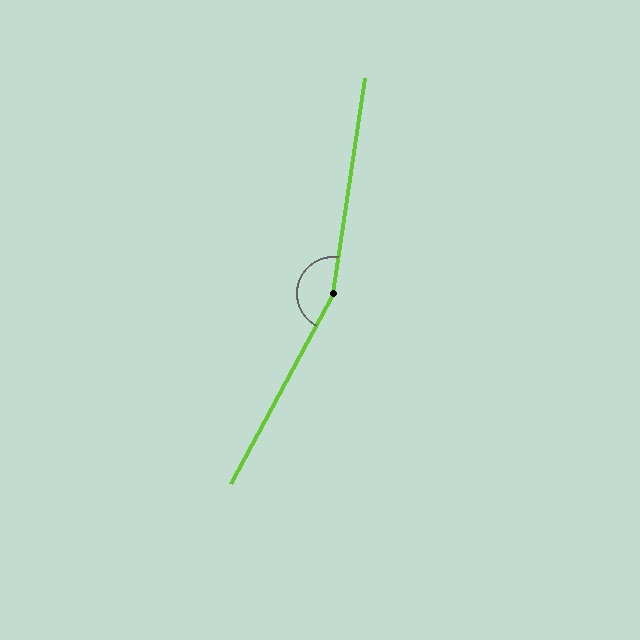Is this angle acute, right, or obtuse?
It is obtuse.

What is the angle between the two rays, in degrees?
Approximately 160 degrees.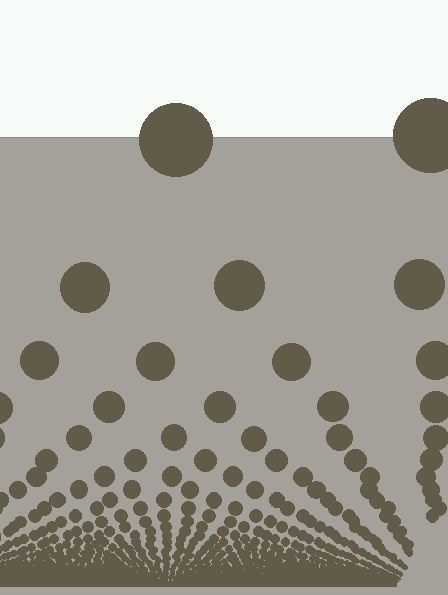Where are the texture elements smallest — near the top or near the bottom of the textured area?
Near the bottom.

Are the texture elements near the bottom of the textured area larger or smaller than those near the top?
Smaller. The gradient is inverted — elements near the bottom are smaller and denser.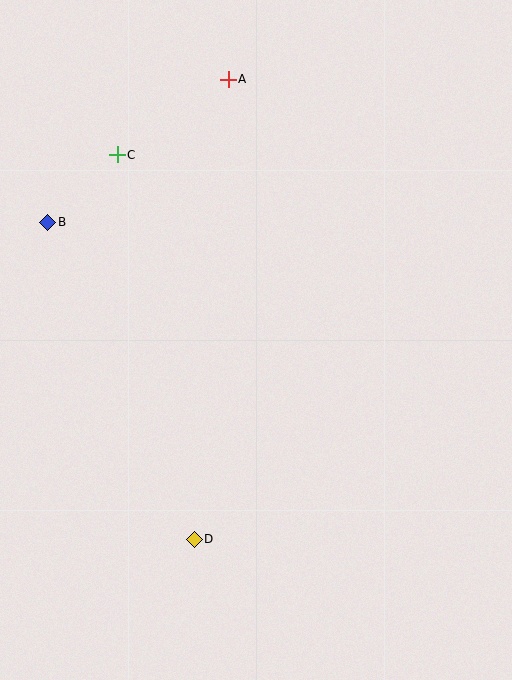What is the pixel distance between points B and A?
The distance between B and A is 230 pixels.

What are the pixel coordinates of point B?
Point B is at (48, 222).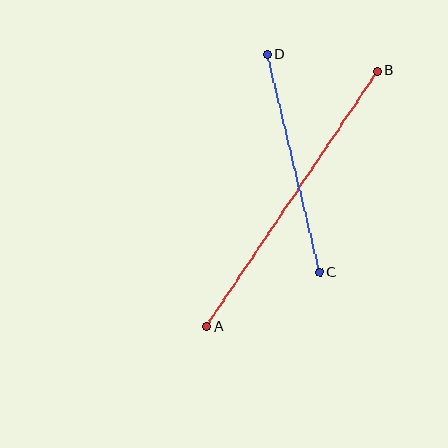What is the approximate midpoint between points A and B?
The midpoint is at approximately (292, 199) pixels.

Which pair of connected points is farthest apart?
Points A and B are farthest apart.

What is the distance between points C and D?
The distance is approximately 224 pixels.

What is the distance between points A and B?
The distance is approximately 307 pixels.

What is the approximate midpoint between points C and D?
The midpoint is at approximately (293, 163) pixels.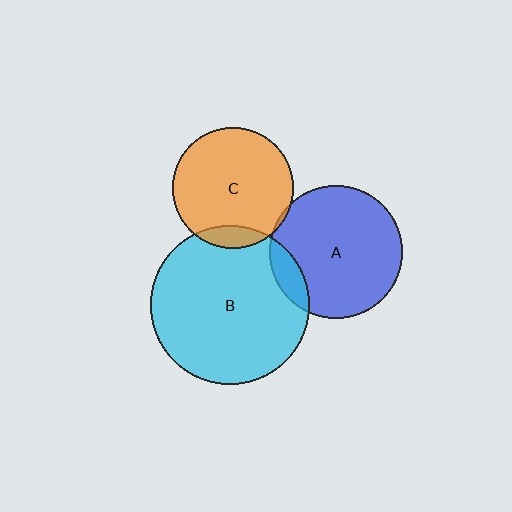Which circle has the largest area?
Circle B (cyan).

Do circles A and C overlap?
Yes.